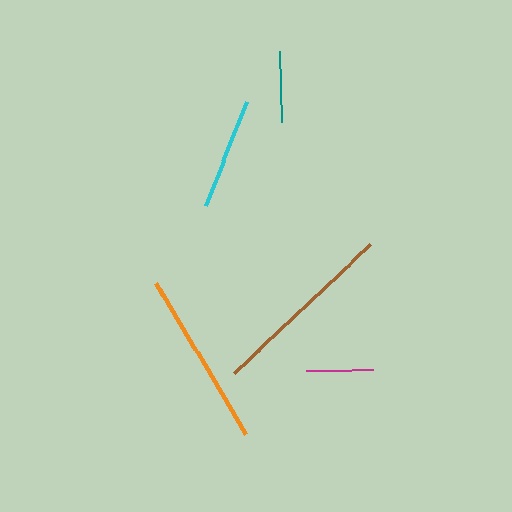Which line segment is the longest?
The brown line is the longest at approximately 188 pixels.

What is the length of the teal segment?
The teal segment is approximately 71 pixels long.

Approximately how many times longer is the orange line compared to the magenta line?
The orange line is approximately 2.6 times the length of the magenta line.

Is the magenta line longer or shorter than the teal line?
The teal line is longer than the magenta line.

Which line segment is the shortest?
The magenta line is the shortest at approximately 67 pixels.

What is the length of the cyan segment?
The cyan segment is approximately 111 pixels long.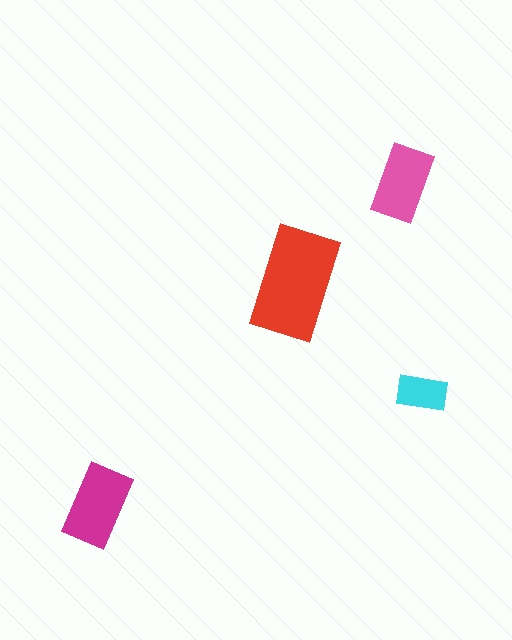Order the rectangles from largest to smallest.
the red one, the magenta one, the pink one, the cyan one.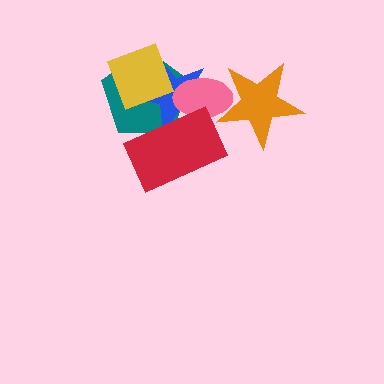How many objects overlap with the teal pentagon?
4 objects overlap with the teal pentagon.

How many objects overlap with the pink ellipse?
4 objects overlap with the pink ellipse.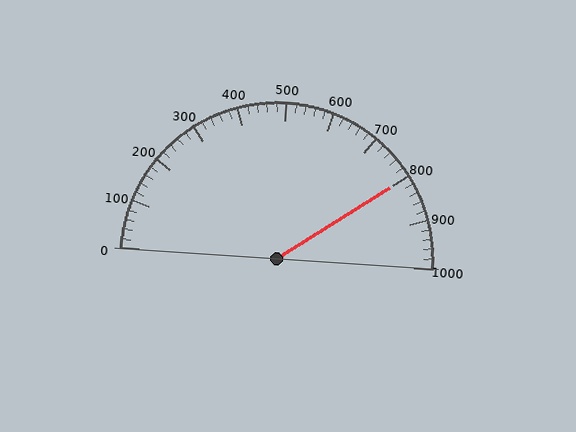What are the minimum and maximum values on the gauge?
The gauge ranges from 0 to 1000.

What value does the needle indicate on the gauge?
The needle indicates approximately 800.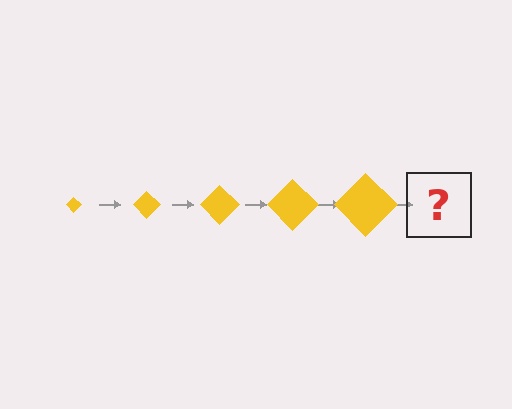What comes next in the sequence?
The next element should be a yellow diamond, larger than the previous one.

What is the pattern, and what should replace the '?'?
The pattern is that the diamond gets progressively larger each step. The '?' should be a yellow diamond, larger than the previous one.